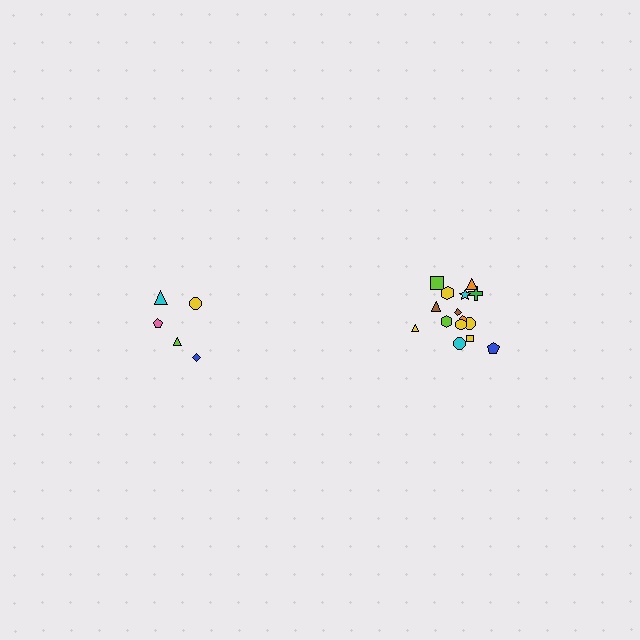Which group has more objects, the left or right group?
The right group.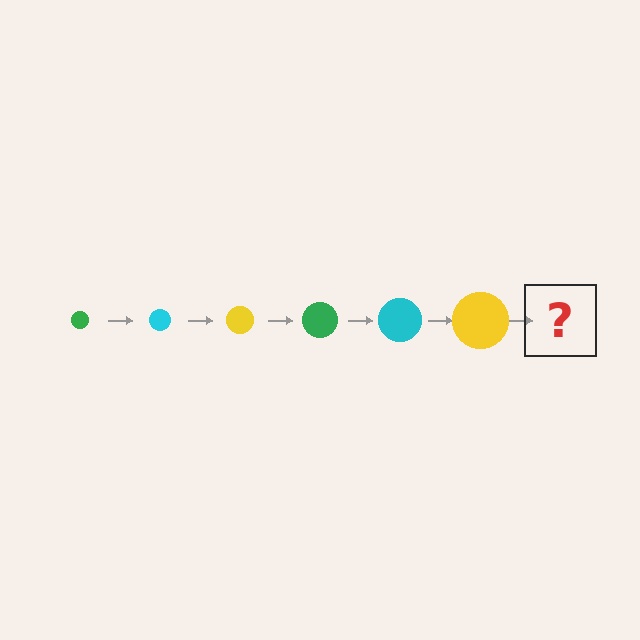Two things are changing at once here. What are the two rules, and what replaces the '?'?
The two rules are that the circle grows larger each step and the color cycles through green, cyan, and yellow. The '?' should be a green circle, larger than the previous one.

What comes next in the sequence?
The next element should be a green circle, larger than the previous one.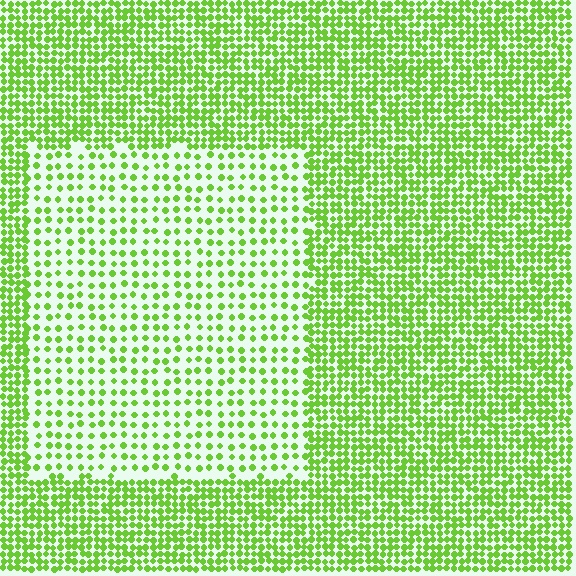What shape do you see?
I see a rectangle.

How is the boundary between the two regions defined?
The boundary is defined by a change in element density (approximately 2.3x ratio). All elements are the same color, size, and shape.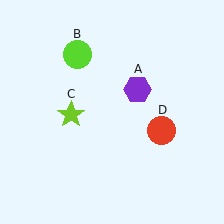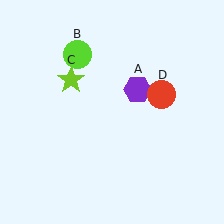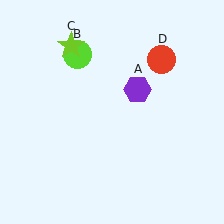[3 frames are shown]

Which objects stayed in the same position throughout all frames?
Purple hexagon (object A) and lime circle (object B) remained stationary.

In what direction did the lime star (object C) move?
The lime star (object C) moved up.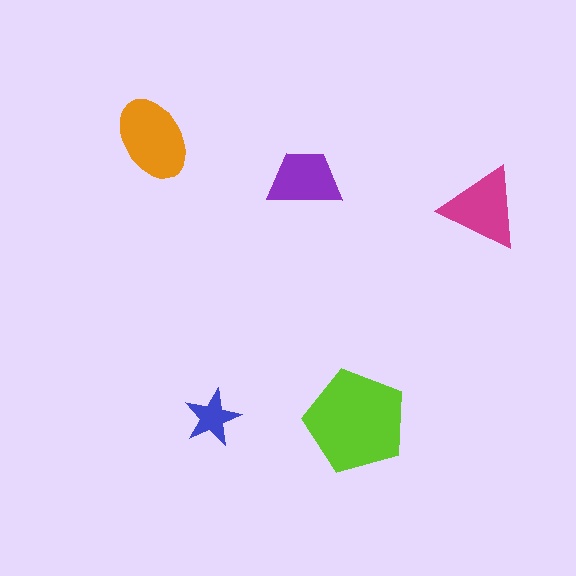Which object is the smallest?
The blue star.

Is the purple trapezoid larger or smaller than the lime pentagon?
Smaller.